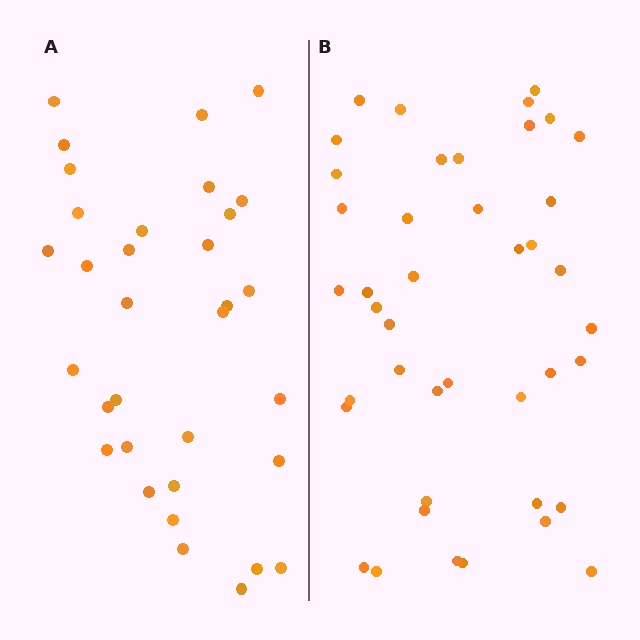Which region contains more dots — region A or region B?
Region B (the right region) has more dots.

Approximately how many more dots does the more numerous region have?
Region B has roughly 8 or so more dots than region A.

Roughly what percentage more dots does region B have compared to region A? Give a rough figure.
About 25% more.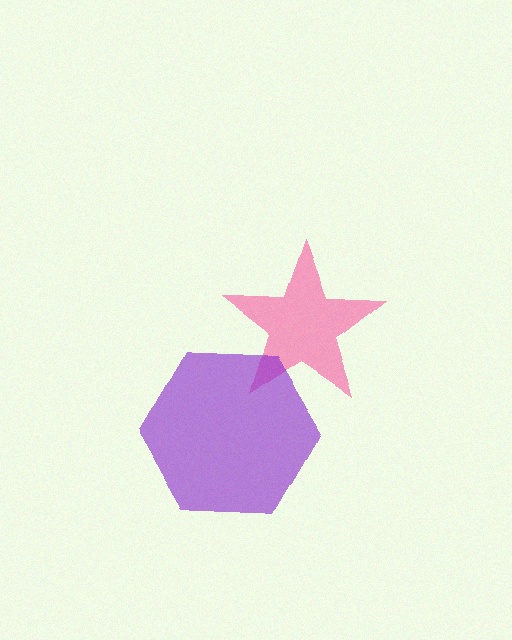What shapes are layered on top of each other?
The layered shapes are: a pink star, a purple hexagon.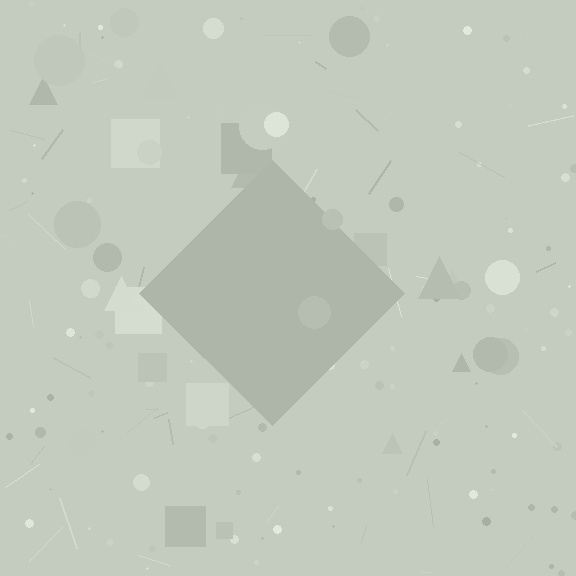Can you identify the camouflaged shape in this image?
The camouflaged shape is a diamond.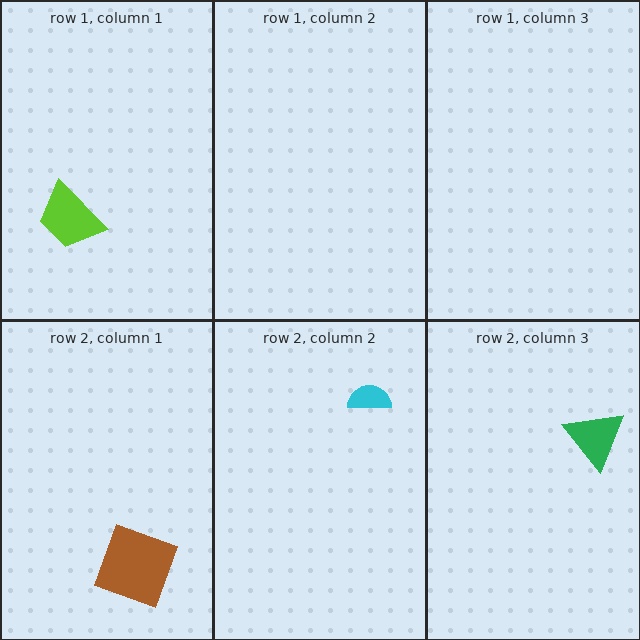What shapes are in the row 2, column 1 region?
The brown square.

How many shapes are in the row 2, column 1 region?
1.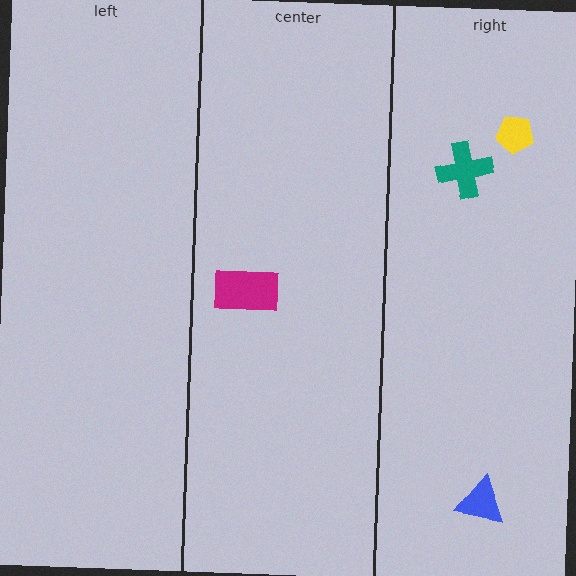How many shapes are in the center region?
1.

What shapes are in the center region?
The magenta rectangle.